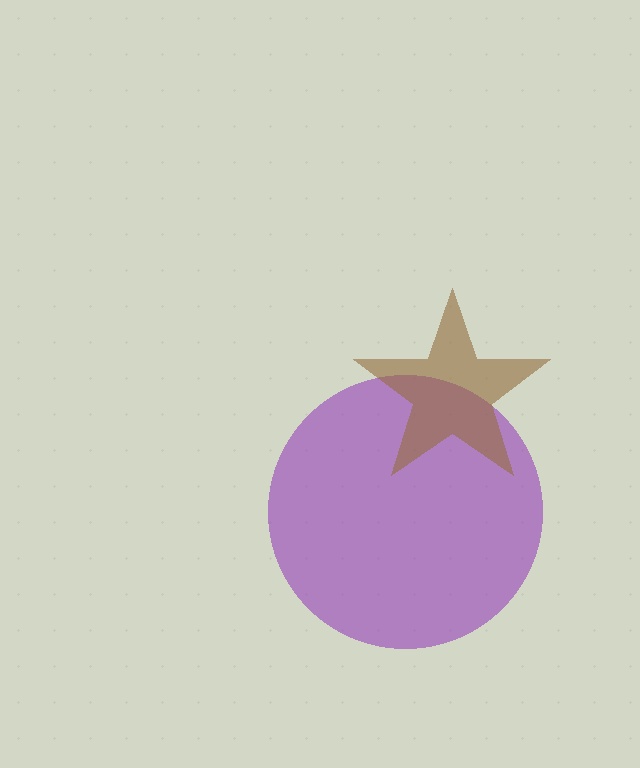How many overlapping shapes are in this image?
There are 2 overlapping shapes in the image.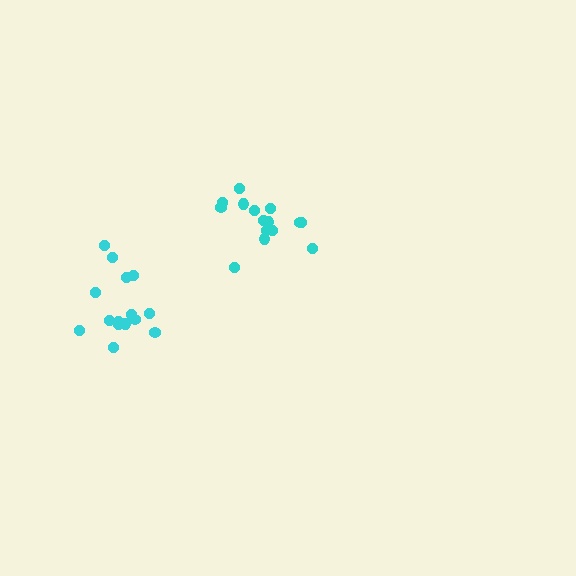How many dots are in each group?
Group 1: 15 dots, Group 2: 15 dots (30 total).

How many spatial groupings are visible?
There are 2 spatial groupings.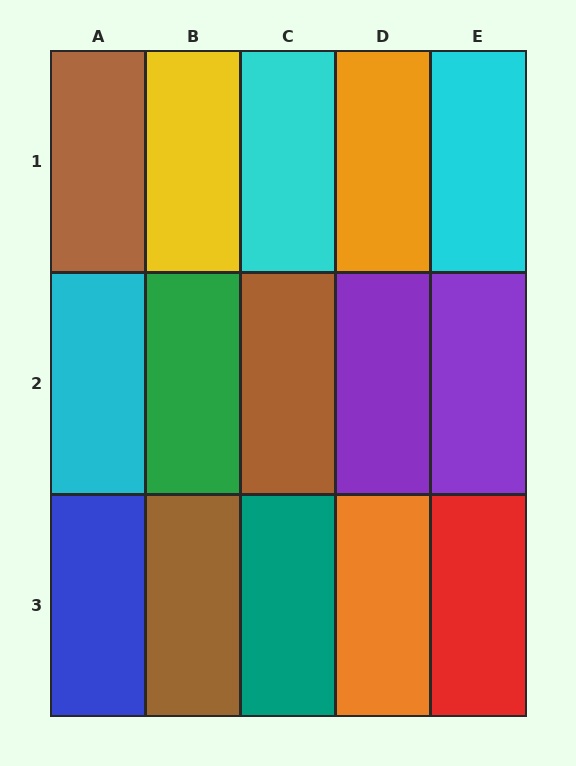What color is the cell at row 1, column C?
Cyan.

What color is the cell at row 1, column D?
Orange.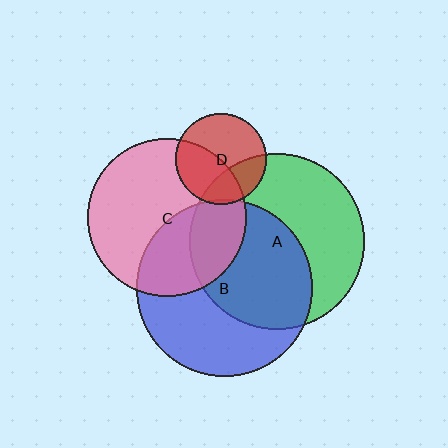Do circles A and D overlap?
Yes.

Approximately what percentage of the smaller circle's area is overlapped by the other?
Approximately 30%.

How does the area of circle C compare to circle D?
Approximately 3.0 times.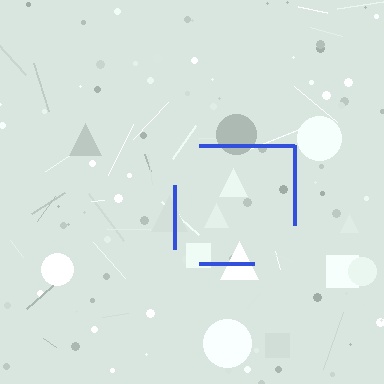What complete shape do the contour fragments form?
The contour fragments form a square.